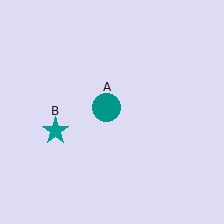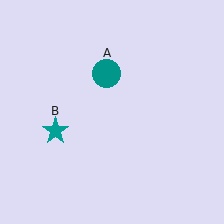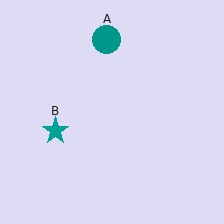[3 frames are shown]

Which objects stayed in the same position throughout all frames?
Teal star (object B) remained stationary.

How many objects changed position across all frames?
1 object changed position: teal circle (object A).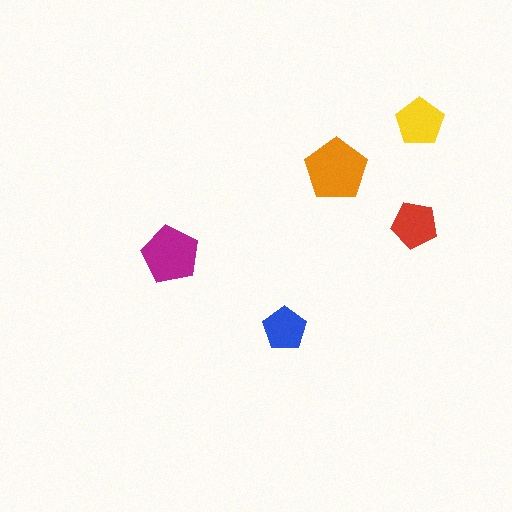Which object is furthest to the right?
The yellow pentagon is rightmost.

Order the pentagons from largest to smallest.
the orange one, the magenta one, the yellow one, the red one, the blue one.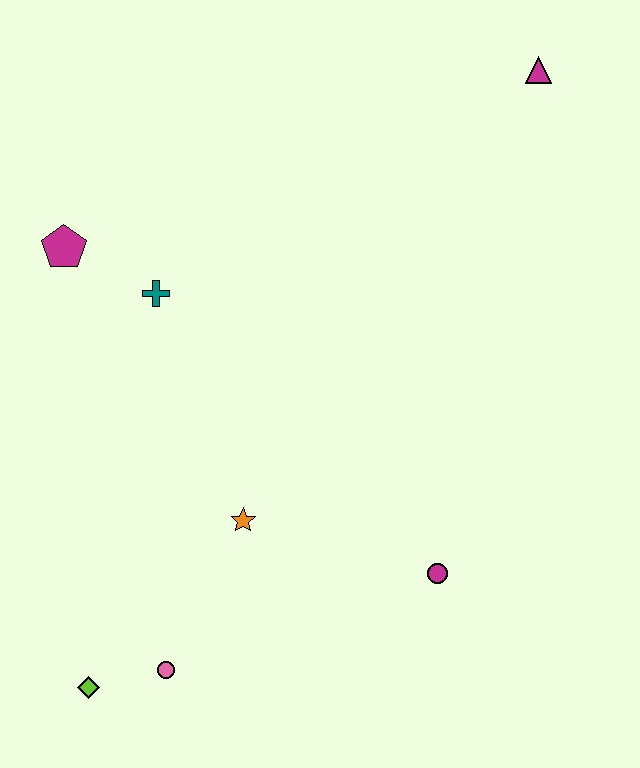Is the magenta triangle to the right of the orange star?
Yes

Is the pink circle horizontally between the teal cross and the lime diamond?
No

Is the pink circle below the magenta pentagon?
Yes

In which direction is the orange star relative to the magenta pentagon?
The orange star is below the magenta pentagon.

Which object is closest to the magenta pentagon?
The teal cross is closest to the magenta pentagon.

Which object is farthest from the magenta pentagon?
The magenta triangle is farthest from the magenta pentagon.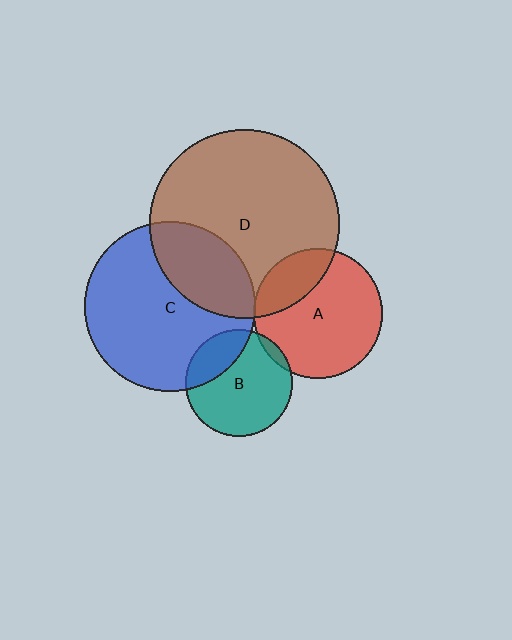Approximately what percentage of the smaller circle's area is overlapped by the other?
Approximately 5%.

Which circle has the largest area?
Circle D (brown).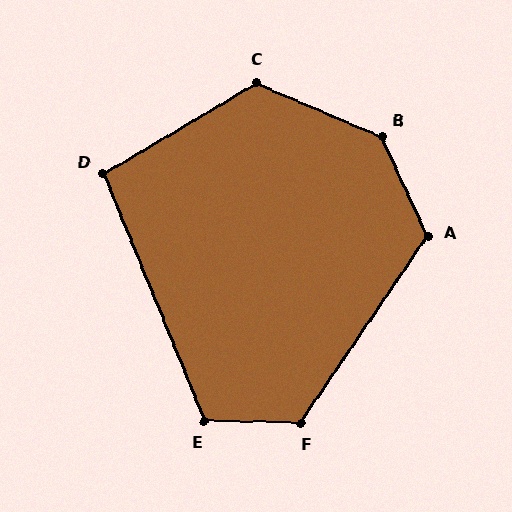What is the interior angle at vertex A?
Approximately 121 degrees (obtuse).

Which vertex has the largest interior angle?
B, at approximately 138 degrees.